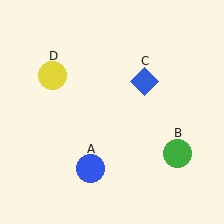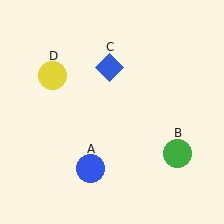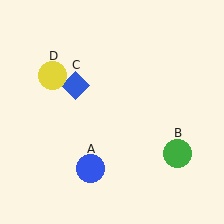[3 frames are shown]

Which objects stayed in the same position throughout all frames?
Blue circle (object A) and green circle (object B) and yellow circle (object D) remained stationary.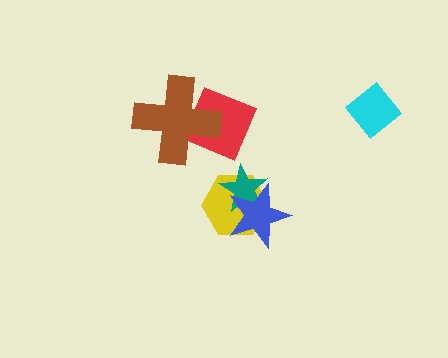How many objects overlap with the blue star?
2 objects overlap with the blue star.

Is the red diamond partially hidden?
Yes, it is partially covered by another shape.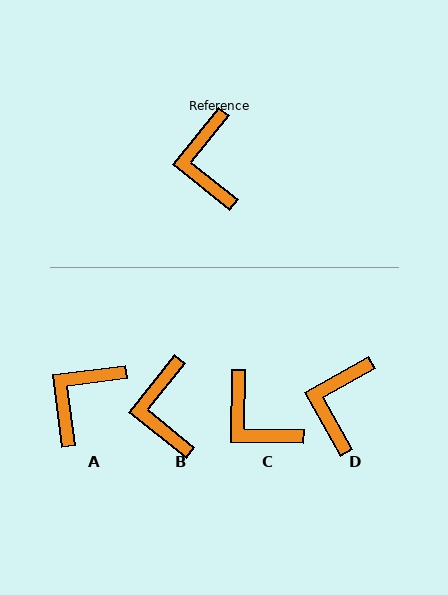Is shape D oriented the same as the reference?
No, it is off by about 22 degrees.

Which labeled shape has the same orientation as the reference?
B.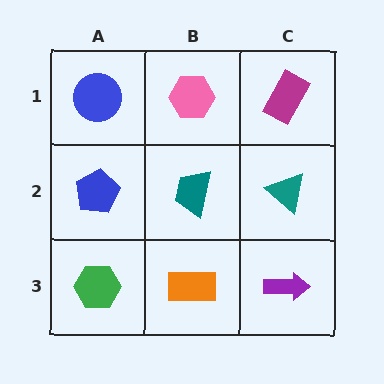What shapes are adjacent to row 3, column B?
A teal trapezoid (row 2, column B), a green hexagon (row 3, column A), a purple arrow (row 3, column C).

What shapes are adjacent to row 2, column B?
A pink hexagon (row 1, column B), an orange rectangle (row 3, column B), a blue pentagon (row 2, column A), a teal triangle (row 2, column C).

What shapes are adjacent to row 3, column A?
A blue pentagon (row 2, column A), an orange rectangle (row 3, column B).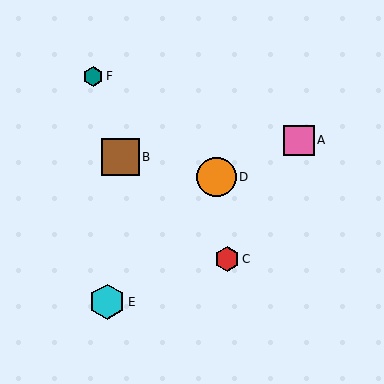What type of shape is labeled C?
Shape C is a red hexagon.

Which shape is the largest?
The orange circle (labeled D) is the largest.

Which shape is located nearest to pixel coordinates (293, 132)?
The pink square (labeled A) at (299, 140) is nearest to that location.